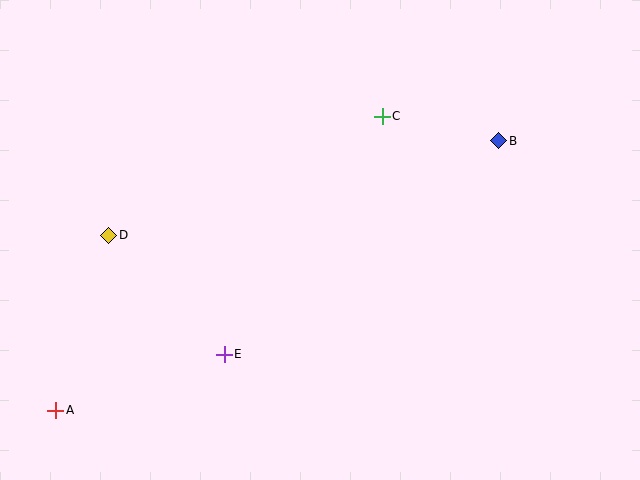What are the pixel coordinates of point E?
Point E is at (224, 354).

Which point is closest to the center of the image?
Point C at (382, 116) is closest to the center.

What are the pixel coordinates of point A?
Point A is at (56, 410).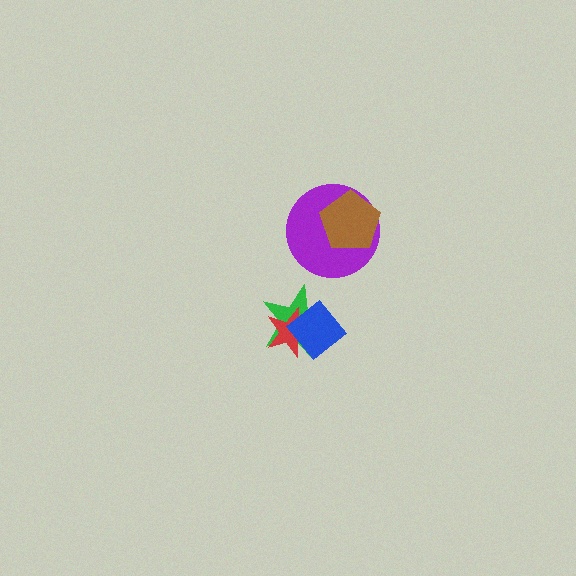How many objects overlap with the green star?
2 objects overlap with the green star.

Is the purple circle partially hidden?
Yes, it is partially covered by another shape.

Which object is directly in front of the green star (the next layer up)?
The red star is directly in front of the green star.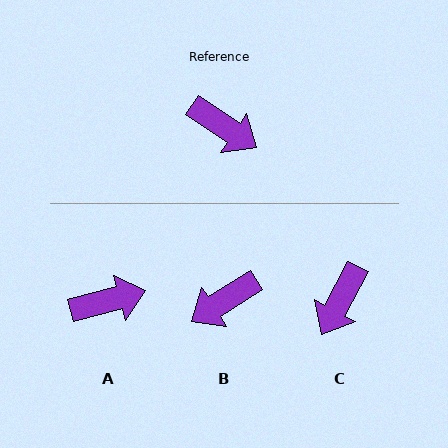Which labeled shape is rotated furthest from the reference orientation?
B, about 114 degrees away.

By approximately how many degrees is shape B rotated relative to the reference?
Approximately 114 degrees clockwise.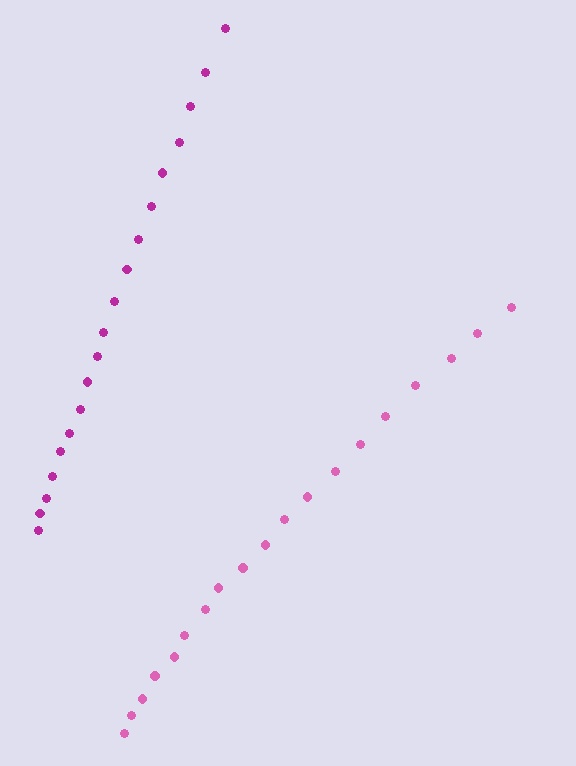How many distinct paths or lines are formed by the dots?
There are 2 distinct paths.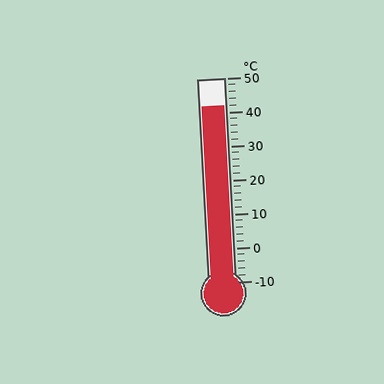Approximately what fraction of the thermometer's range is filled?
The thermometer is filled to approximately 85% of its range.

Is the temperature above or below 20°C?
The temperature is above 20°C.